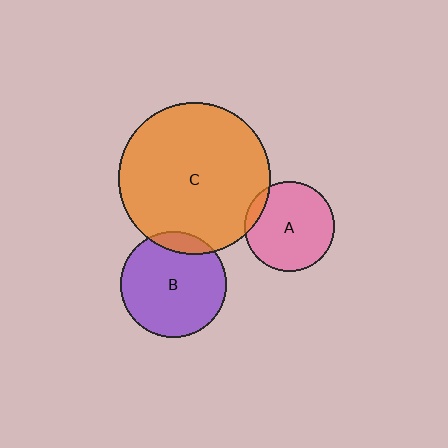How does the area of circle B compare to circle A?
Approximately 1.4 times.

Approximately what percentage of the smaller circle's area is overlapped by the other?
Approximately 10%.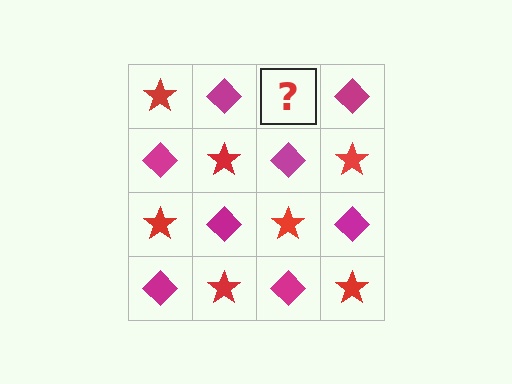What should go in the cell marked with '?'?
The missing cell should contain a red star.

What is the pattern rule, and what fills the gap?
The rule is that it alternates red star and magenta diamond in a checkerboard pattern. The gap should be filled with a red star.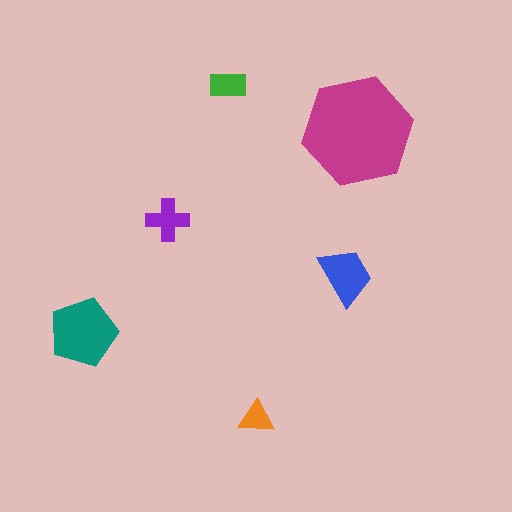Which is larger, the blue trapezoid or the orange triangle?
The blue trapezoid.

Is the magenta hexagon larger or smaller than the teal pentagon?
Larger.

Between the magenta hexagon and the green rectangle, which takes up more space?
The magenta hexagon.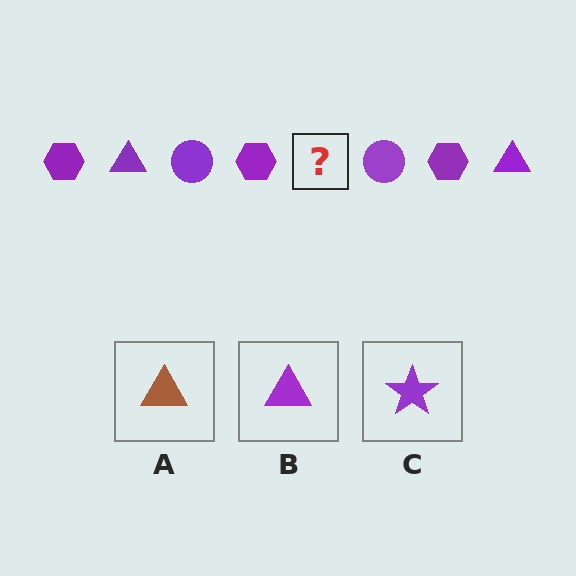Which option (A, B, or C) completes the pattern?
B.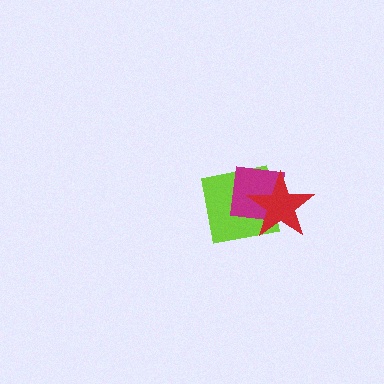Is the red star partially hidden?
No, no other shape covers it.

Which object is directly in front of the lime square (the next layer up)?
The magenta square is directly in front of the lime square.